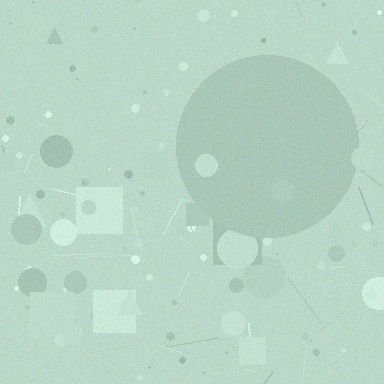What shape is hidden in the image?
A circle is hidden in the image.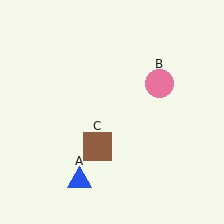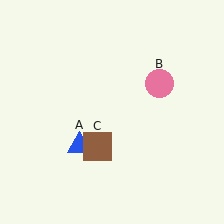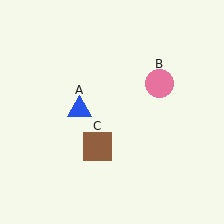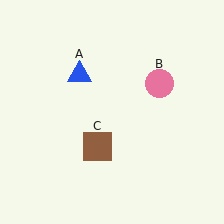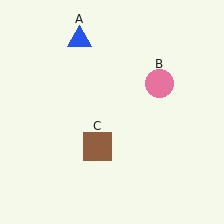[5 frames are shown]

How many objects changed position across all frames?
1 object changed position: blue triangle (object A).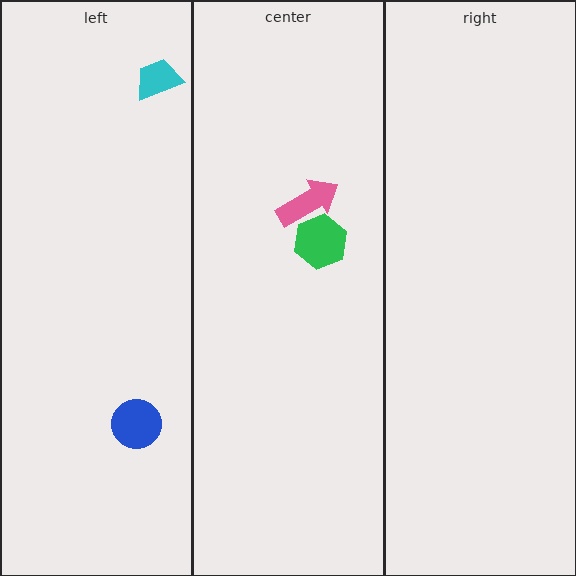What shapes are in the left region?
The blue circle, the cyan trapezoid.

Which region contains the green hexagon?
The center region.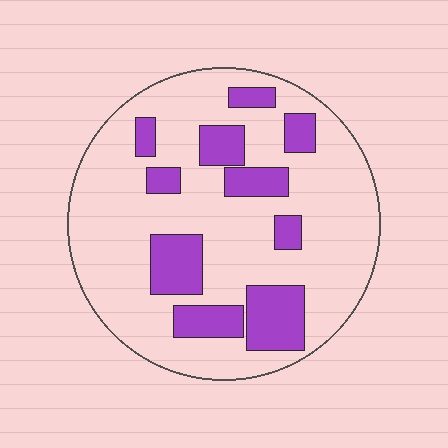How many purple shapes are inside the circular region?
10.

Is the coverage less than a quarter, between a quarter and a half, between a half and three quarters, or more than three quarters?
Less than a quarter.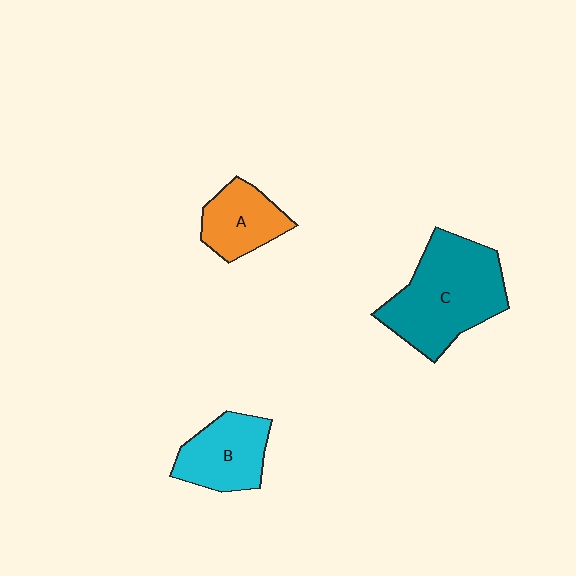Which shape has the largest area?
Shape C (teal).